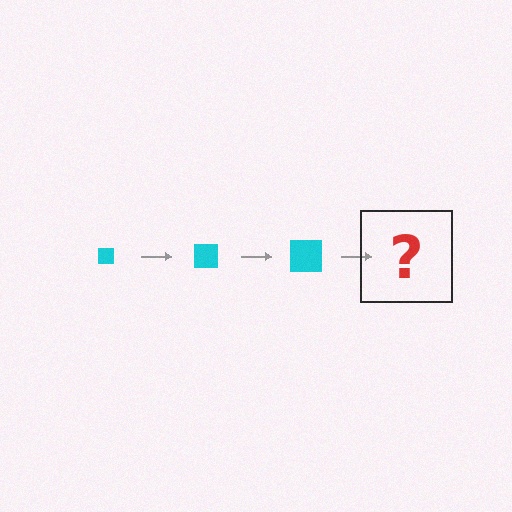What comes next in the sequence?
The next element should be a cyan square, larger than the previous one.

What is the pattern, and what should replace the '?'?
The pattern is that the square gets progressively larger each step. The '?' should be a cyan square, larger than the previous one.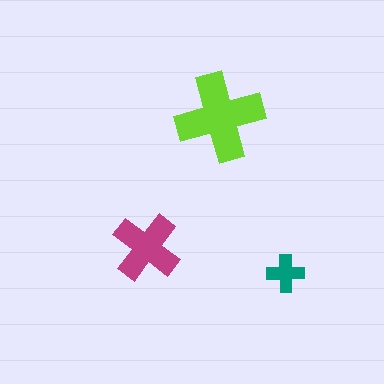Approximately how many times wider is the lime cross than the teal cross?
About 2.5 times wider.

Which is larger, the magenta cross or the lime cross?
The lime one.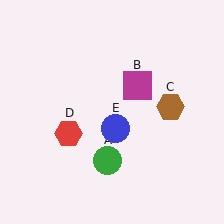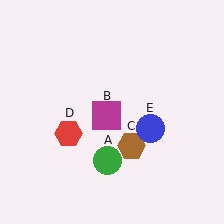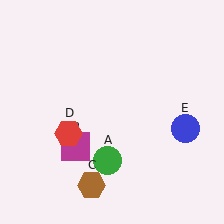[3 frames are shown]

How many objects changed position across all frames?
3 objects changed position: magenta square (object B), brown hexagon (object C), blue circle (object E).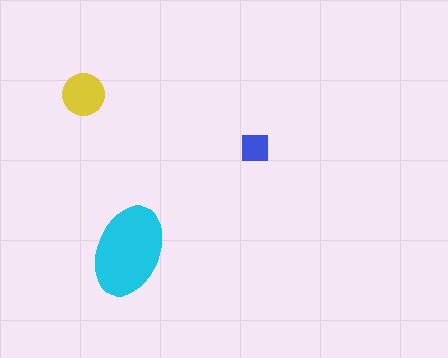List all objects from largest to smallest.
The cyan ellipse, the yellow circle, the blue square.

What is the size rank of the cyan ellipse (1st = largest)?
1st.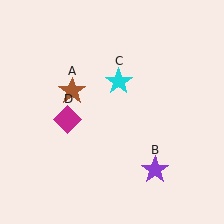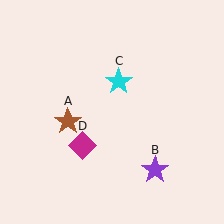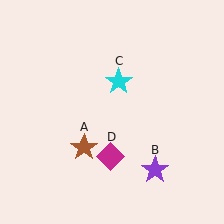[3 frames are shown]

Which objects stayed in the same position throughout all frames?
Purple star (object B) and cyan star (object C) remained stationary.